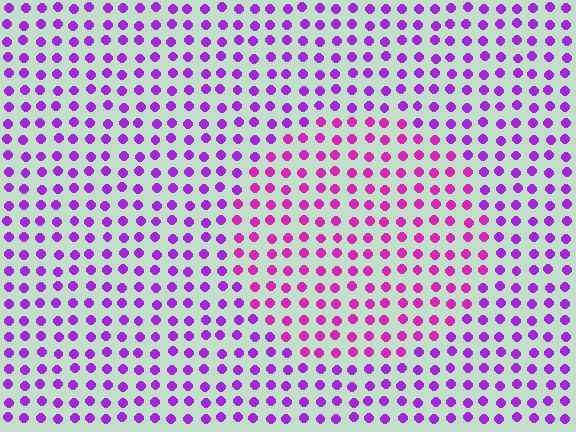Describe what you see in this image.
The image is filled with small purple elements in a uniform arrangement. A circle-shaped region is visible where the elements are tinted to a slightly different hue, forming a subtle color boundary.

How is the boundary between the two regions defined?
The boundary is defined purely by a slight shift in hue (about 29 degrees). Spacing, size, and orientation are identical on both sides.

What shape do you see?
I see a circle.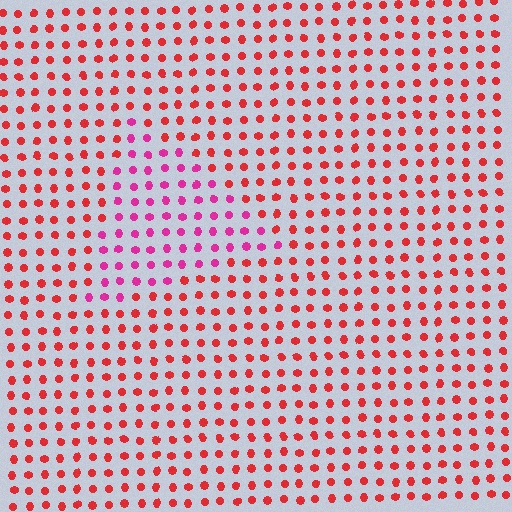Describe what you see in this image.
The image is filled with small red elements in a uniform arrangement. A triangle-shaped region is visible where the elements are tinted to a slightly different hue, forming a subtle color boundary.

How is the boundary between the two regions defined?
The boundary is defined purely by a slight shift in hue (about 36 degrees). Spacing, size, and orientation are identical on both sides.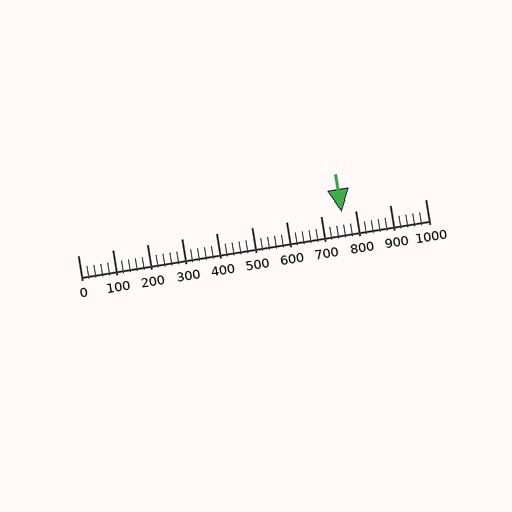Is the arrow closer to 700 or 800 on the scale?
The arrow is closer to 800.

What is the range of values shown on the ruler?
The ruler shows values from 0 to 1000.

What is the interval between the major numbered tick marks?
The major tick marks are spaced 100 units apart.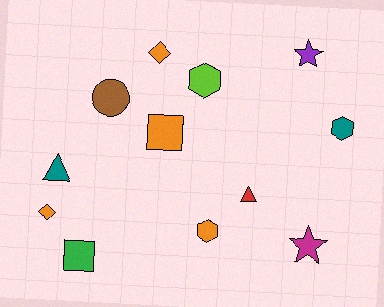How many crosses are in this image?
There are no crosses.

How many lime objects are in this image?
There is 1 lime object.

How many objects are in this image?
There are 12 objects.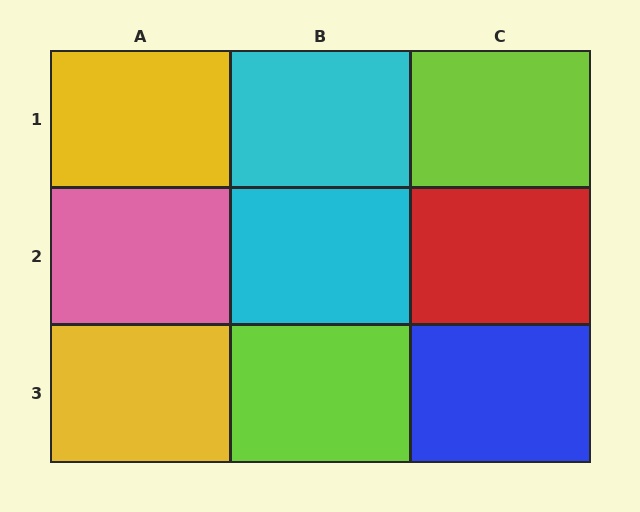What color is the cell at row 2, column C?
Red.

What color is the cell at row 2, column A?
Pink.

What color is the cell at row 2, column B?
Cyan.